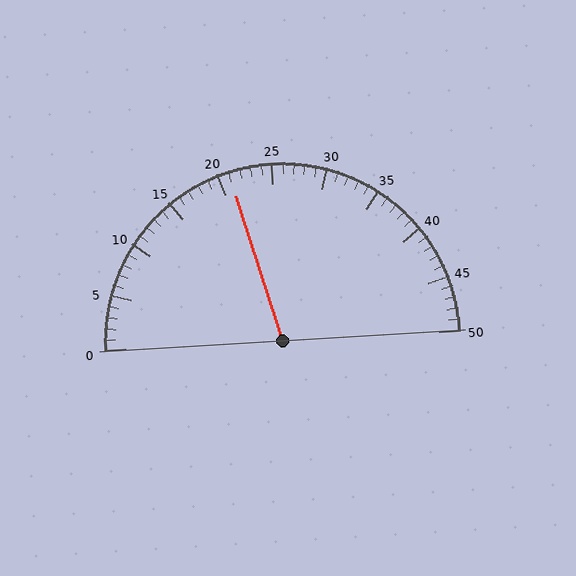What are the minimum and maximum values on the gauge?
The gauge ranges from 0 to 50.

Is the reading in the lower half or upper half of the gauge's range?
The reading is in the lower half of the range (0 to 50).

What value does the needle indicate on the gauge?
The needle indicates approximately 21.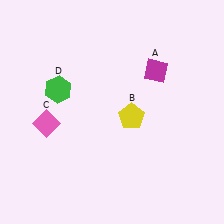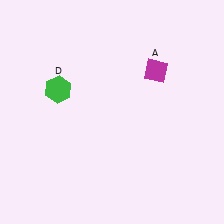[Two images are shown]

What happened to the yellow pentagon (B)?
The yellow pentagon (B) was removed in Image 2. It was in the bottom-right area of Image 1.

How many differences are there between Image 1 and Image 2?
There are 2 differences between the two images.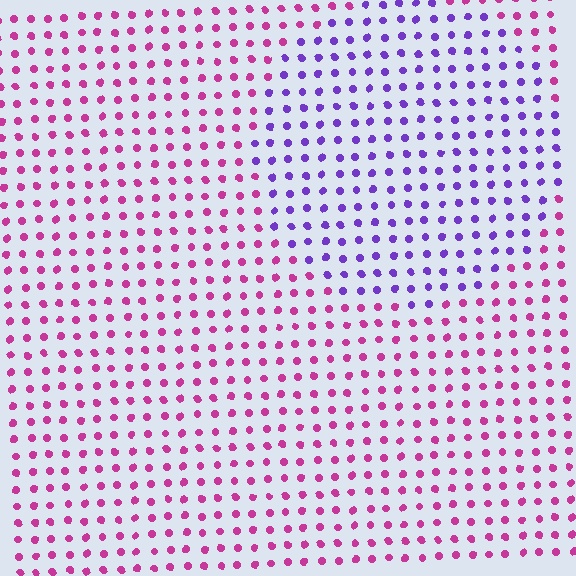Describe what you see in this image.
The image is filled with small magenta elements in a uniform arrangement. A circle-shaped region is visible where the elements are tinted to a slightly different hue, forming a subtle color boundary.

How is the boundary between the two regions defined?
The boundary is defined purely by a slight shift in hue (about 54 degrees). Spacing, size, and orientation are identical on both sides.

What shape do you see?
I see a circle.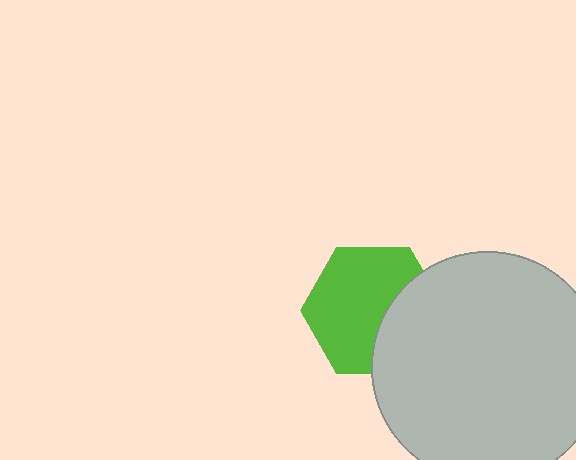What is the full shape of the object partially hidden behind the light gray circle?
The partially hidden object is a lime hexagon.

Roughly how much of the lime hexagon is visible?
Most of it is visible (roughly 66%).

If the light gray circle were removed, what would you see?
You would see the complete lime hexagon.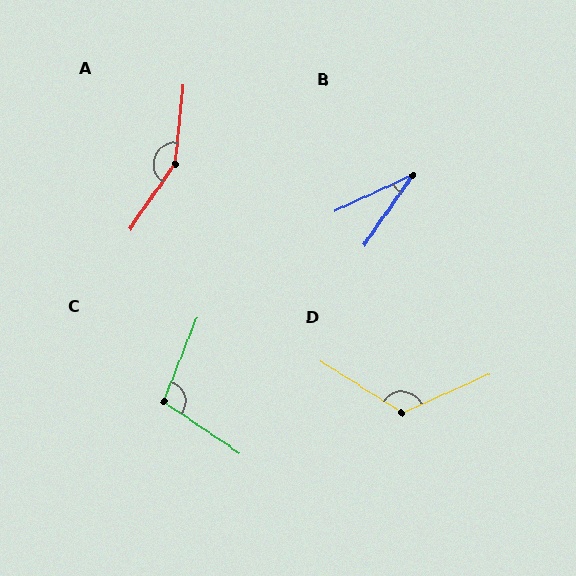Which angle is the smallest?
B, at approximately 31 degrees.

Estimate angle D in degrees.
Approximately 123 degrees.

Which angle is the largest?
A, at approximately 151 degrees.